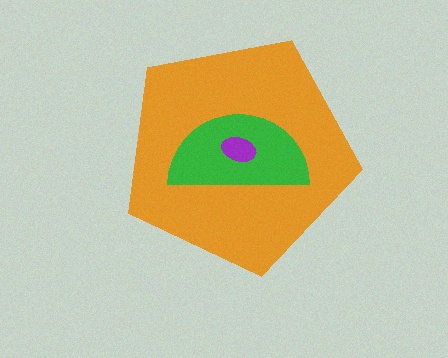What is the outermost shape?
The orange pentagon.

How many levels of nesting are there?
3.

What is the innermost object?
The purple ellipse.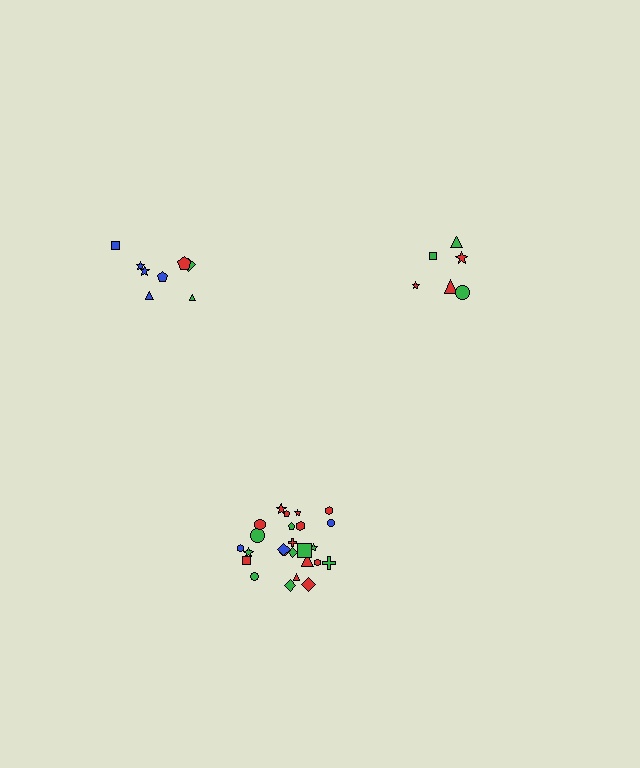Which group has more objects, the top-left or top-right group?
The top-left group.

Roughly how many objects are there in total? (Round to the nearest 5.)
Roughly 40 objects in total.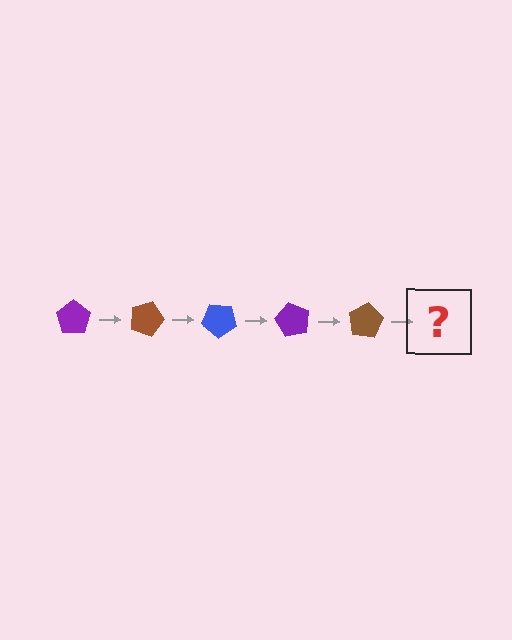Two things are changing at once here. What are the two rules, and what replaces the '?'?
The two rules are that it rotates 20 degrees each step and the color cycles through purple, brown, and blue. The '?' should be a blue pentagon, rotated 100 degrees from the start.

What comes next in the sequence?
The next element should be a blue pentagon, rotated 100 degrees from the start.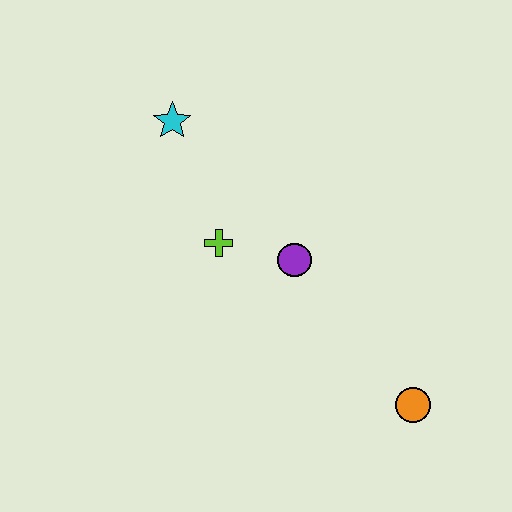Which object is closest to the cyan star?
The lime cross is closest to the cyan star.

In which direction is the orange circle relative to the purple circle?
The orange circle is below the purple circle.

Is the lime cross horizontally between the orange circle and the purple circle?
No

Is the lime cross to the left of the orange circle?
Yes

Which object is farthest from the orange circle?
The cyan star is farthest from the orange circle.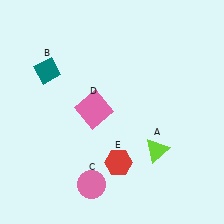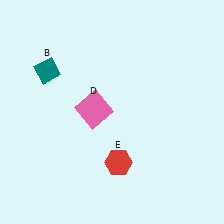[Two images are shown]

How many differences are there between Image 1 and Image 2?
There are 2 differences between the two images.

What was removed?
The pink circle (C), the lime triangle (A) were removed in Image 2.